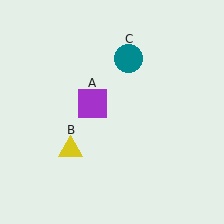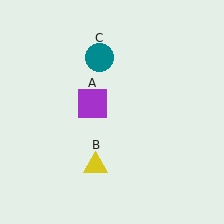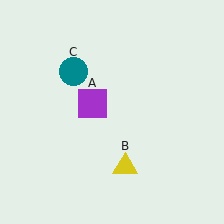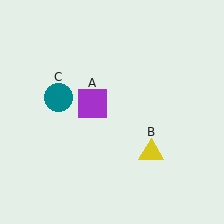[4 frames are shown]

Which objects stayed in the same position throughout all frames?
Purple square (object A) remained stationary.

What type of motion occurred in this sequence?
The yellow triangle (object B), teal circle (object C) rotated counterclockwise around the center of the scene.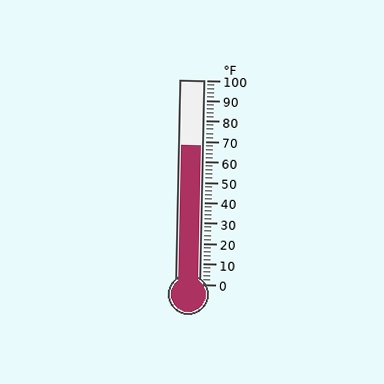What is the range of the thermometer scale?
The thermometer scale ranges from 0°F to 100°F.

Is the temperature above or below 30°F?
The temperature is above 30°F.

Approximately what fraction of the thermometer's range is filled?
The thermometer is filled to approximately 70% of its range.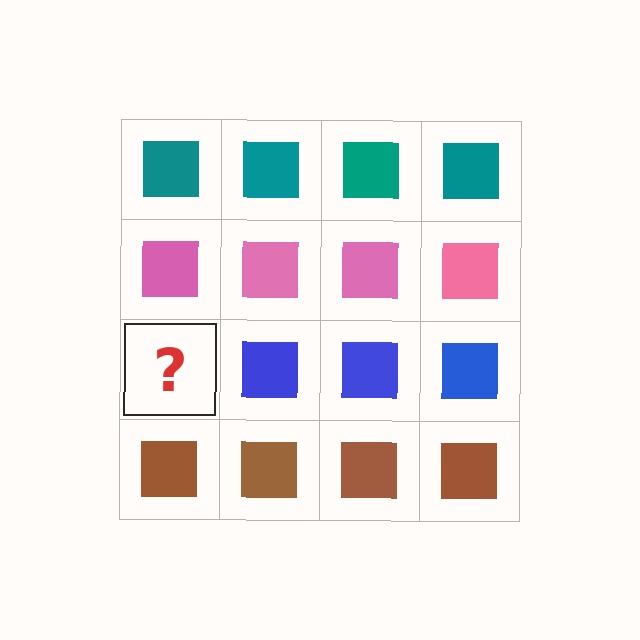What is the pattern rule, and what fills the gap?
The rule is that each row has a consistent color. The gap should be filled with a blue square.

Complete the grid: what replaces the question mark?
The question mark should be replaced with a blue square.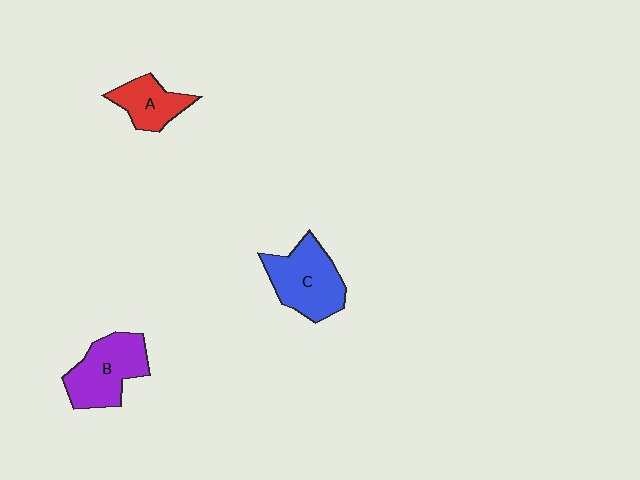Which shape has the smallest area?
Shape A (red).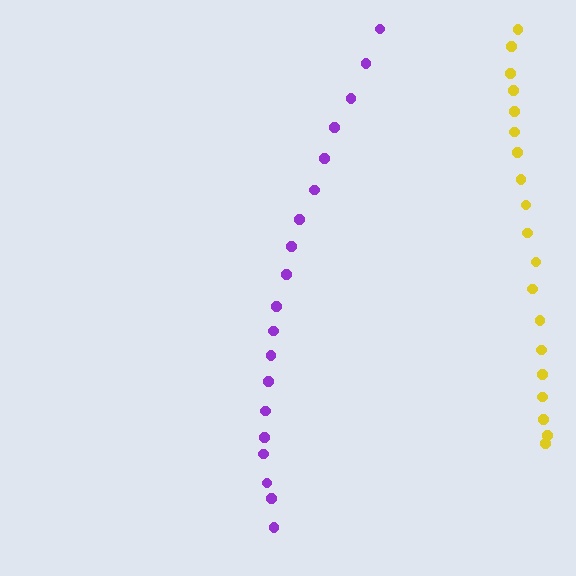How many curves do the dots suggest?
There are 2 distinct paths.